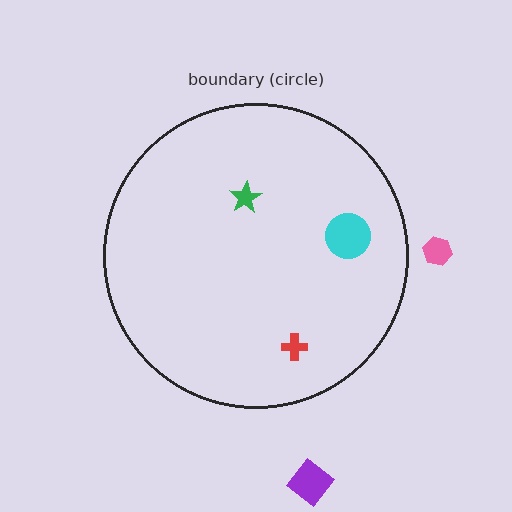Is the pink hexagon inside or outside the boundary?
Outside.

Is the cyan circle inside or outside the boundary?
Inside.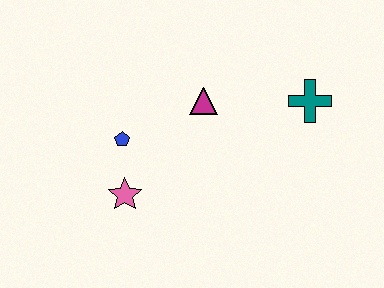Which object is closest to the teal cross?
The magenta triangle is closest to the teal cross.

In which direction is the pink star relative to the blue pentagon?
The pink star is below the blue pentagon.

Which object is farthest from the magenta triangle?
The pink star is farthest from the magenta triangle.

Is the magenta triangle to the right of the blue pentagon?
Yes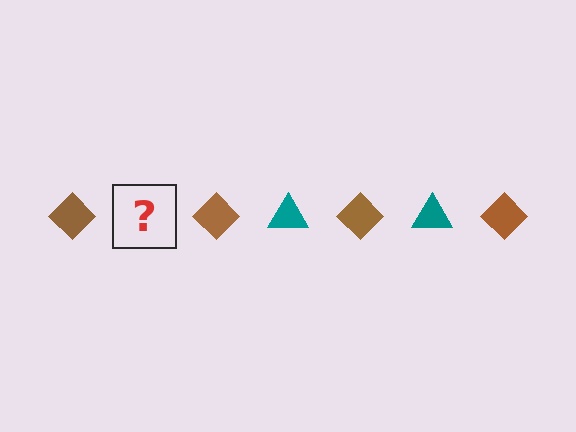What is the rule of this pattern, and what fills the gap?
The rule is that the pattern alternates between brown diamond and teal triangle. The gap should be filled with a teal triangle.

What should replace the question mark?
The question mark should be replaced with a teal triangle.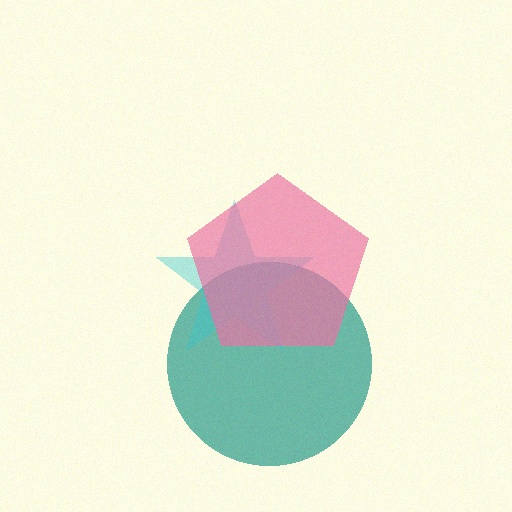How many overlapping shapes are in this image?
There are 3 overlapping shapes in the image.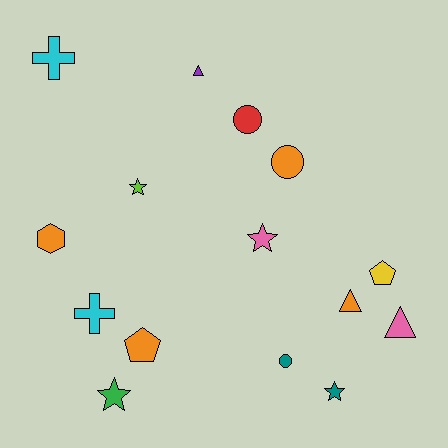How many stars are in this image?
There are 4 stars.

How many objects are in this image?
There are 15 objects.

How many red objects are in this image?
There is 1 red object.